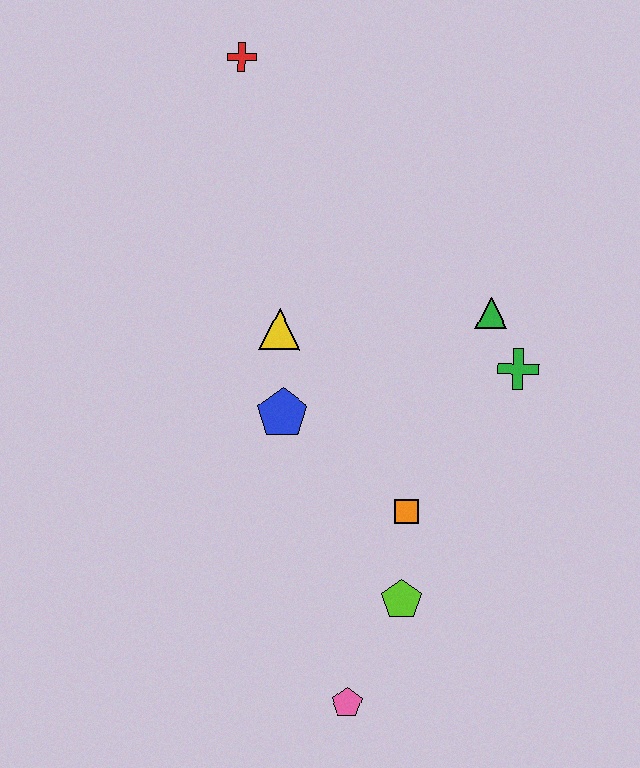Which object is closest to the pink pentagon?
The lime pentagon is closest to the pink pentagon.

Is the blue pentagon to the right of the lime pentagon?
No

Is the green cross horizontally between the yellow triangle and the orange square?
No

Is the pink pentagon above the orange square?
No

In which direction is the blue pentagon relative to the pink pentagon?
The blue pentagon is above the pink pentagon.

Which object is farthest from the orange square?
The red cross is farthest from the orange square.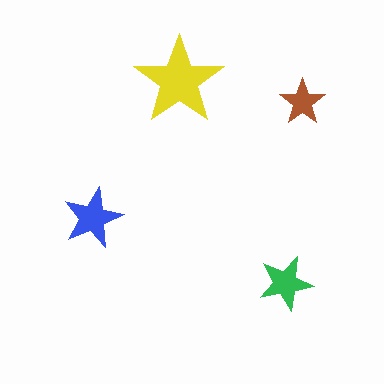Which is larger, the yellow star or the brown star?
The yellow one.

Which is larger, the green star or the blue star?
The blue one.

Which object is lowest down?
The green star is bottommost.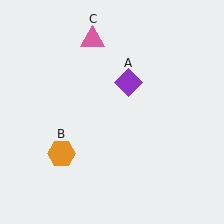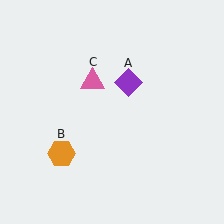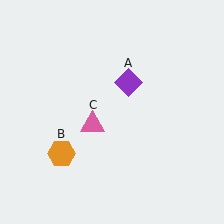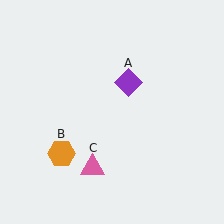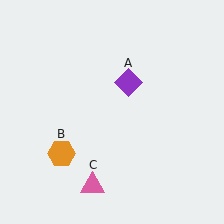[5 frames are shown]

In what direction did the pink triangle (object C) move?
The pink triangle (object C) moved down.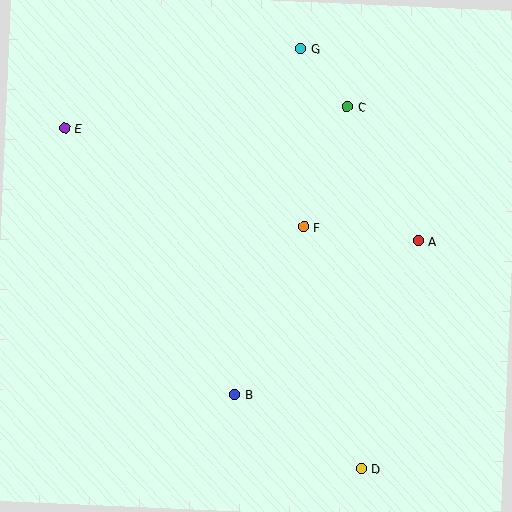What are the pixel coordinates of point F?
Point F is at (303, 227).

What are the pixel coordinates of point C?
Point C is at (347, 106).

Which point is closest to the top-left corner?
Point E is closest to the top-left corner.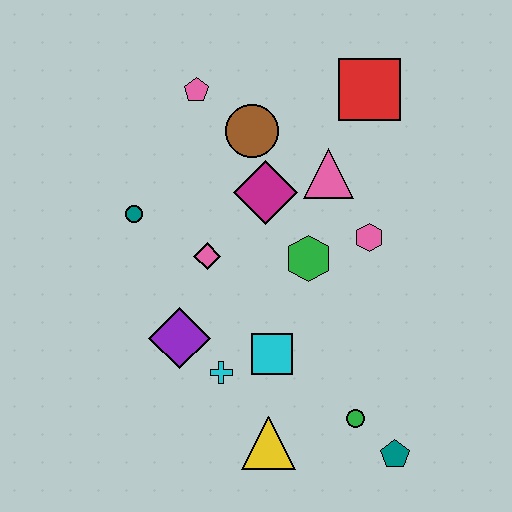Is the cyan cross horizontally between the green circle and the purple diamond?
Yes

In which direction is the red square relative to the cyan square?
The red square is above the cyan square.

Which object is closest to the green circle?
The teal pentagon is closest to the green circle.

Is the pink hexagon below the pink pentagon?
Yes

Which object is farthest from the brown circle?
The teal pentagon is farthest from the brown circle.